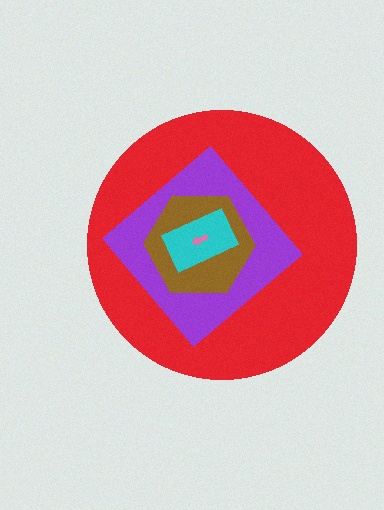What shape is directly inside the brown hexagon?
The cyan rectangle.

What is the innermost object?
The pink arrow.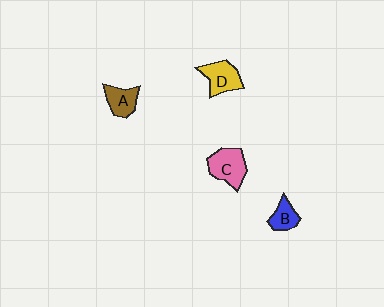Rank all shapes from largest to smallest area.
From largest to smallest: C (pink), D (yellow), A (brown), B (blue).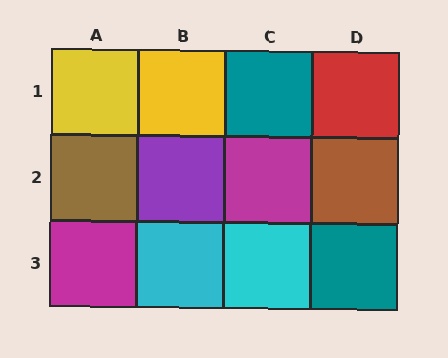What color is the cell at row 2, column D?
Brown.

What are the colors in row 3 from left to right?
Magenta, cyan, cyan, teal.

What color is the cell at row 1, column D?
Red.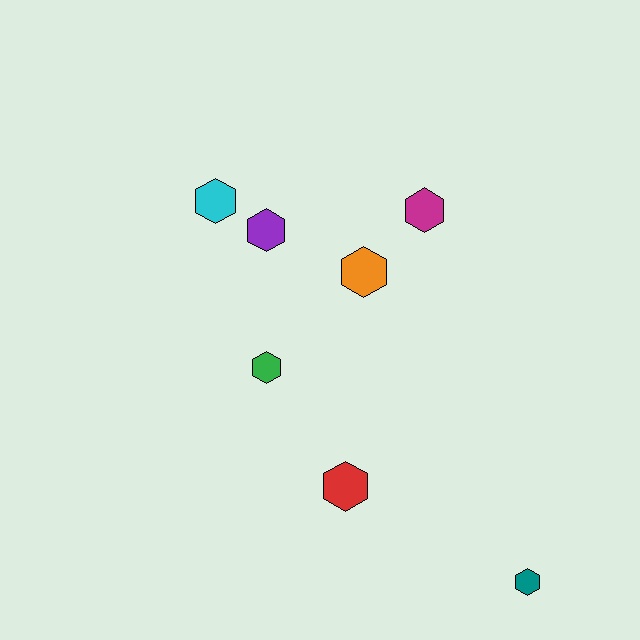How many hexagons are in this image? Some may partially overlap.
There are 7 hexagons.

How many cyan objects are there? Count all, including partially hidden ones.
There is 1 cyan object.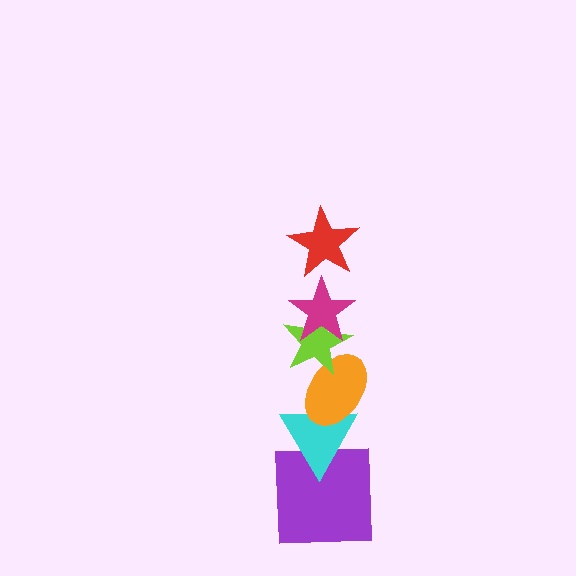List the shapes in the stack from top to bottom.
From top to bottom: the red star, the magenta star, the lime star, the orange ellipse, the cyan triangle, the purple square.